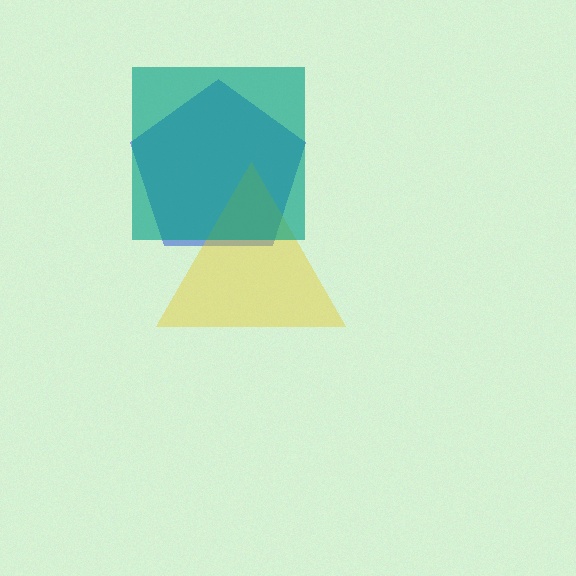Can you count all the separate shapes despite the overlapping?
Yes, there are 3 separate shapes.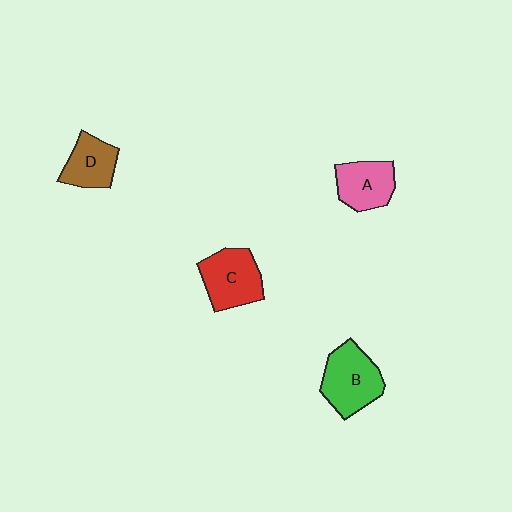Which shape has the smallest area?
Shape D (brown).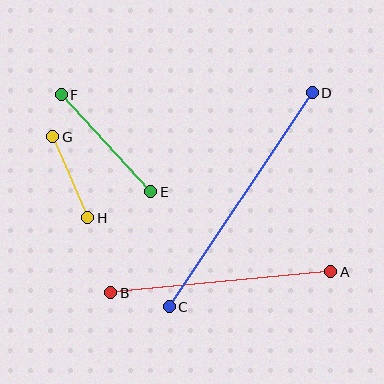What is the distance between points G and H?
The distance is approximately 88 pixels.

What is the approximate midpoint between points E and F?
The midpoint is at approximately (106, 143) pixels.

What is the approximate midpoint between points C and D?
The midpoint is at approximately (241, 200) pixels.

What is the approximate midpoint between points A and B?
The midpoint is at approximately (221, 282) pixels.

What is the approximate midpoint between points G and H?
The midpoint is at approximately (70, 177) pixels.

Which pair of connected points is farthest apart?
Points C and D are farthest apart.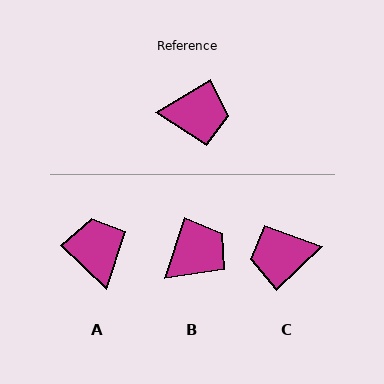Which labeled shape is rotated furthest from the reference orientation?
C, about 167 degrees away.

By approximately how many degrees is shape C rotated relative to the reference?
Approximately 167 degrees clockwise.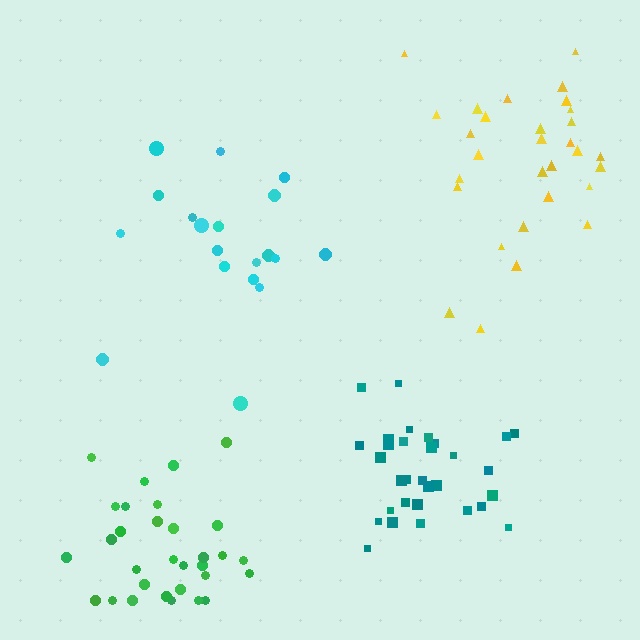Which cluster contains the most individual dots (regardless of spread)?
Teal (32).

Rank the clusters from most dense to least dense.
teal, green, yellow, cyan.